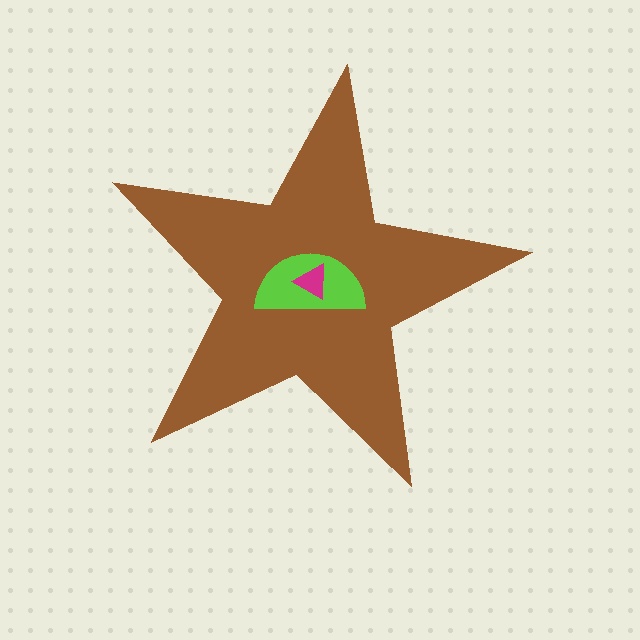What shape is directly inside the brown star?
The lime semicircle.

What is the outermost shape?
The brown star.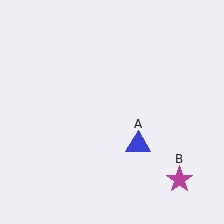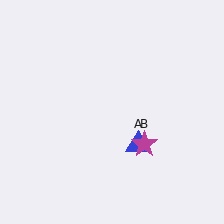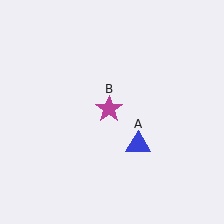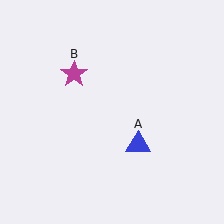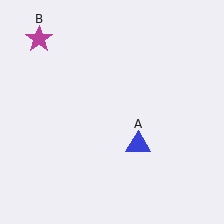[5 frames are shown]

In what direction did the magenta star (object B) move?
The magenta star (object B) moved up and to the left.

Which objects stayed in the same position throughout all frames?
Blue triangle (object A) remained stationary.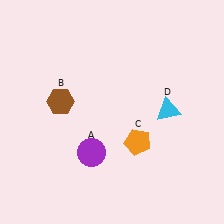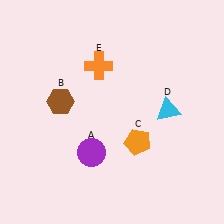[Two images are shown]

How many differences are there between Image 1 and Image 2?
There is 1 difference between the two images.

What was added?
An orange cross (E) was added in Image 2.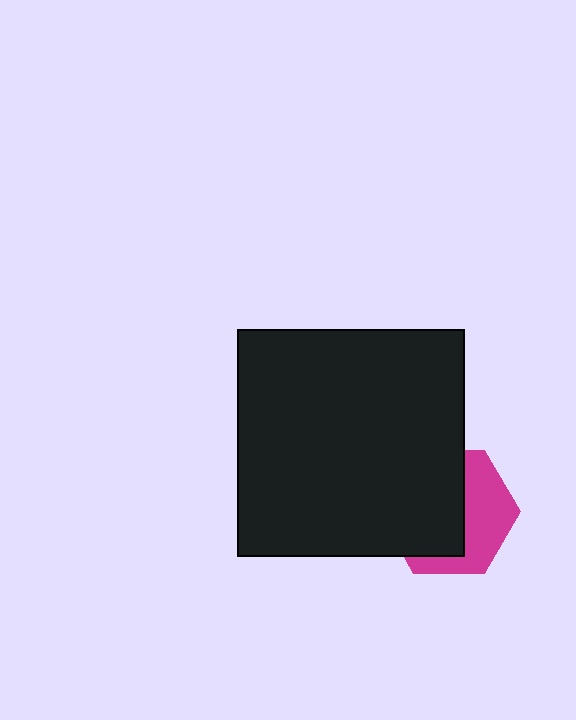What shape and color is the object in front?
The object in front is a black square.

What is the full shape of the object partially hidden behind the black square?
The partially hidden object is a magenta hexagon.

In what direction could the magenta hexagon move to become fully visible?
The magenta hexagon could move right. That would shift it out from behind the black square entirely.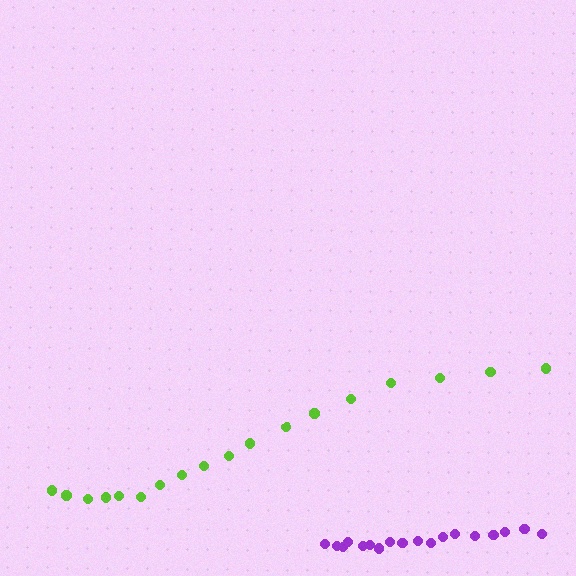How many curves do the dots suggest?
There are 2 distinct paths.